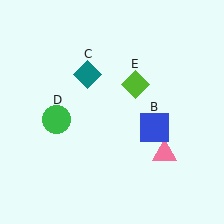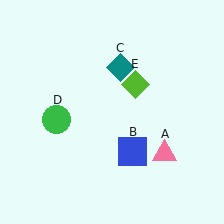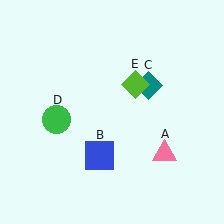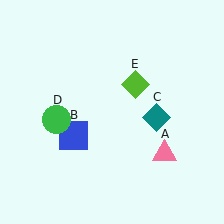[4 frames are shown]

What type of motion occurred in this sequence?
The blue square (object B), teal diamond (object C) rotated clockwise around the center of the scene.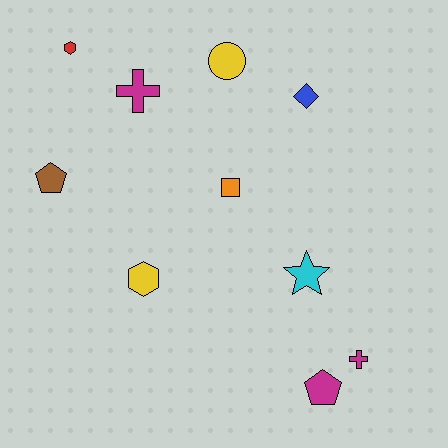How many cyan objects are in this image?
There is 1 cyan object.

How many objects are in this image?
There are 10 objects.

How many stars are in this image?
There is 1 star.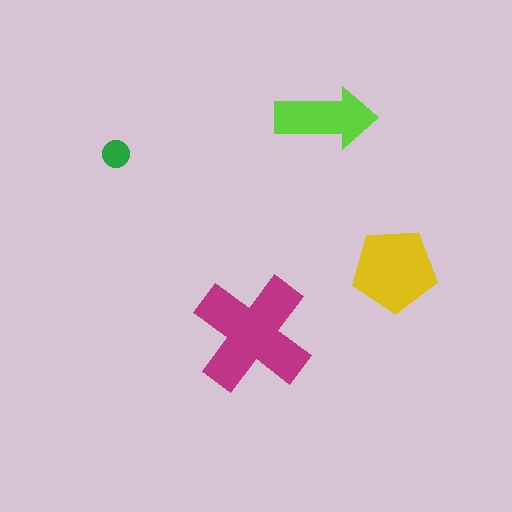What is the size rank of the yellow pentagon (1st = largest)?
2nd.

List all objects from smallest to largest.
The green circle, the lime arrow, the yellow pentagon, the magenta cross.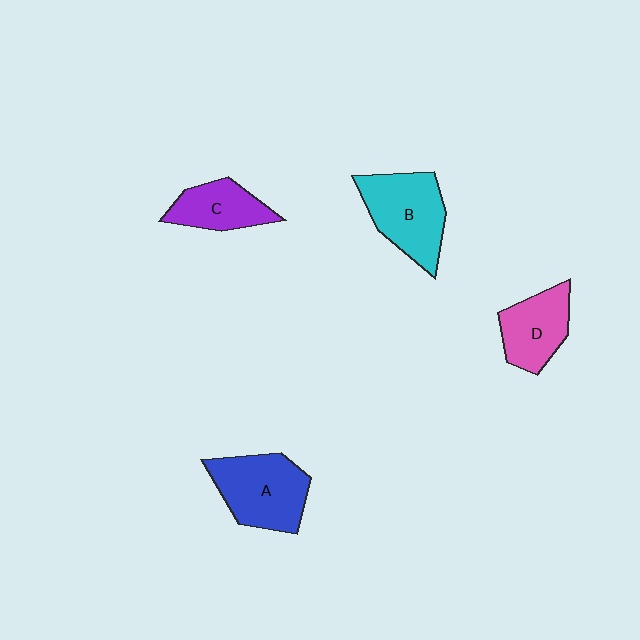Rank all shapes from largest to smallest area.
From largest to smallest: A (blue), B (cyan), D (pink), C (purple).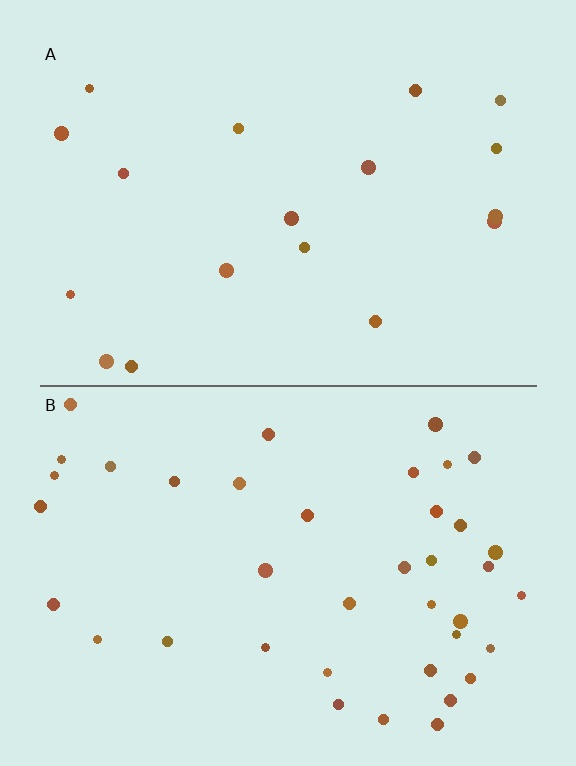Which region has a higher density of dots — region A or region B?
B (the bottom).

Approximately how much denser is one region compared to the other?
Approximately 2.2× — region B over region A.